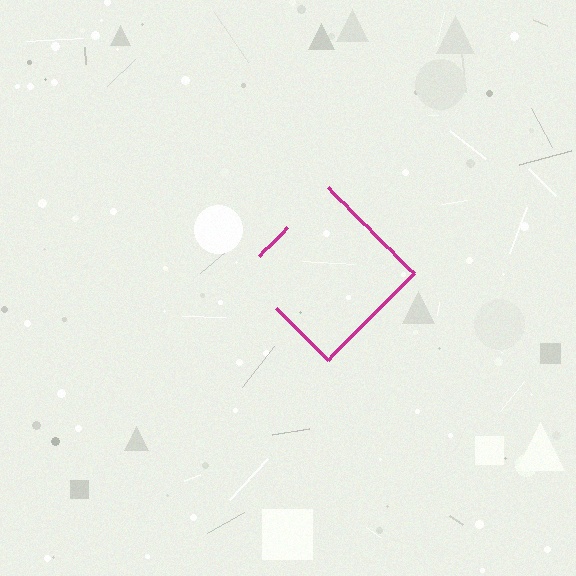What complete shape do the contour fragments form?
The contour fragments form a diamond.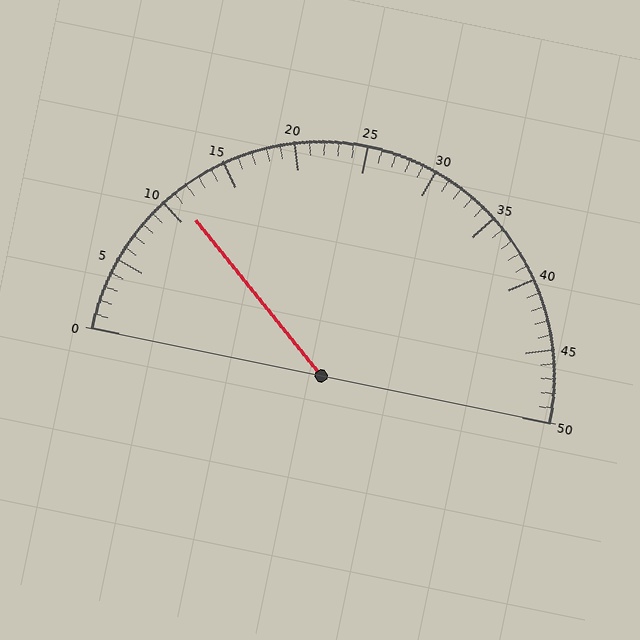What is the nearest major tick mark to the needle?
The nearest major tick mark is 10.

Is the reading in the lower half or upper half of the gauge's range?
The reading is in the lower half of the range (0 to 50).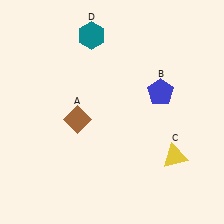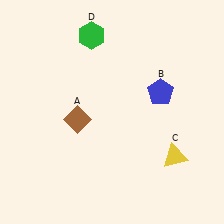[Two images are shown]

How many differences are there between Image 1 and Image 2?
There is 1 difference between the two images.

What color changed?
The hexagon (D) changed from teal in Image 1 to green in Image 2.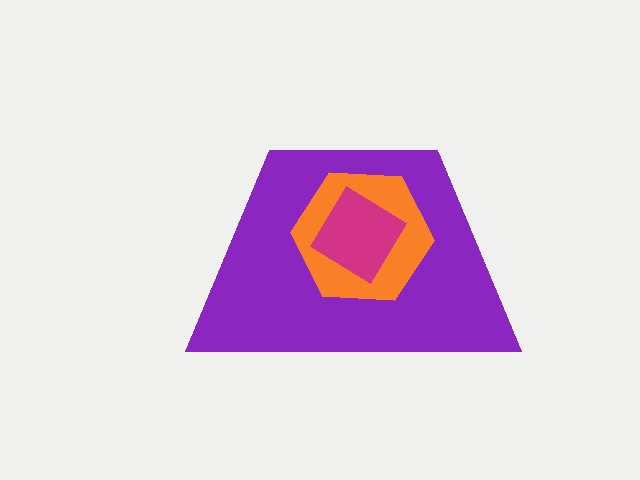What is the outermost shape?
The purple trapezoid.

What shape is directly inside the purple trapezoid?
The orange hexagon.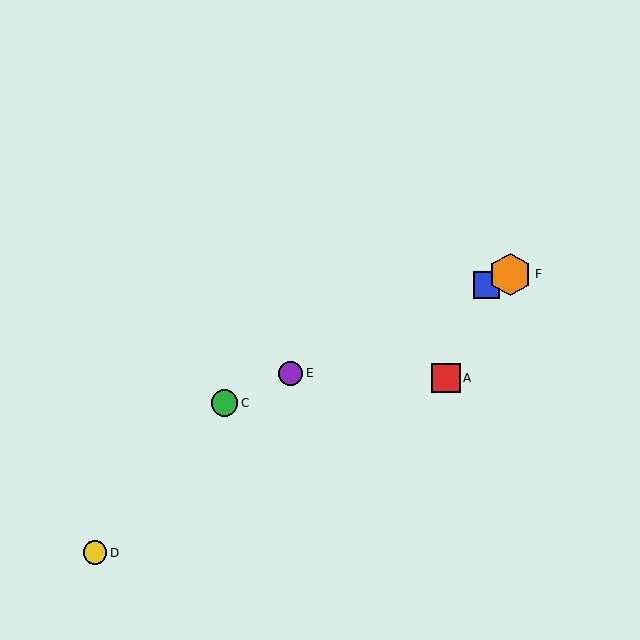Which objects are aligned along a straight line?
Objects B, C, E, F are aligned along a straight line.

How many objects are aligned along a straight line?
4 objects (B, C, E, F) are aligned along a straight line.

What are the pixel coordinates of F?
Object F is at (510, 274).